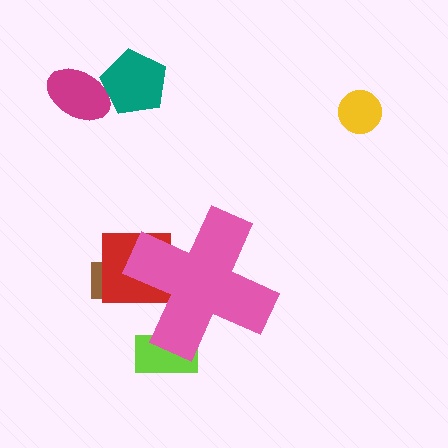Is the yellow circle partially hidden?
No, the yellow circle is fully visible.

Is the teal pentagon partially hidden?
No, the teal pentagon is fully visible.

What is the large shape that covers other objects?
A pink cross.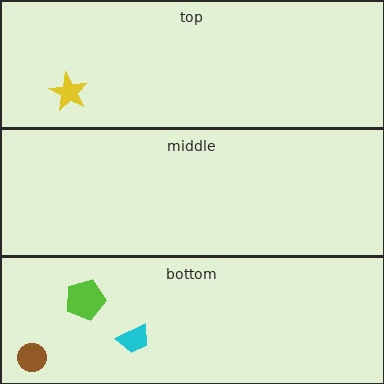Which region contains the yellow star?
The top region.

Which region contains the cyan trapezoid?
The bottom region.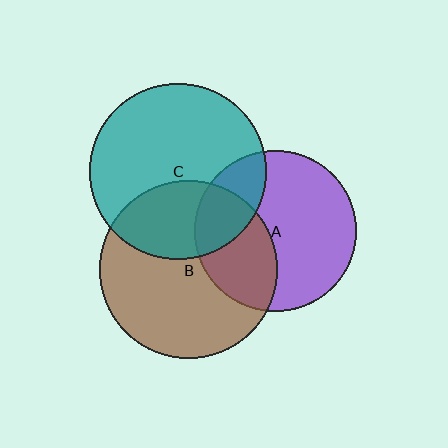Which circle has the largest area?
Circle B (brown).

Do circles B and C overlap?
Yes.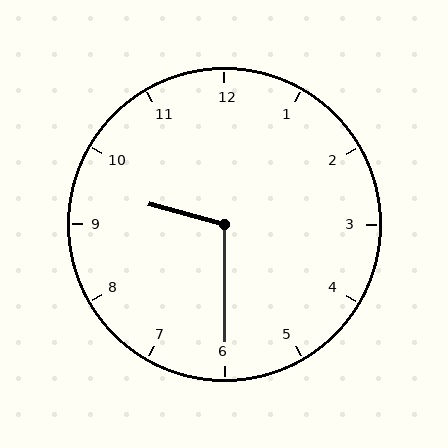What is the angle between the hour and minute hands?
Approximately 105 degrees.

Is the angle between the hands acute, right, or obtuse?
It is obtuse.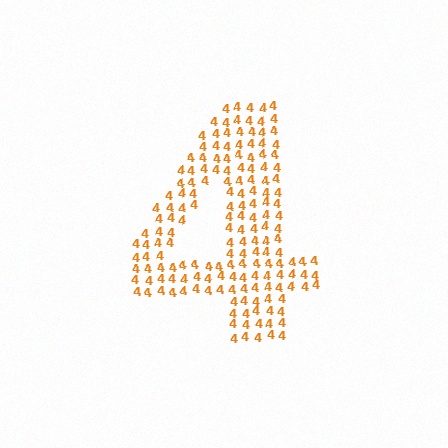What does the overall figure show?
The overall figure shows the digit 4.